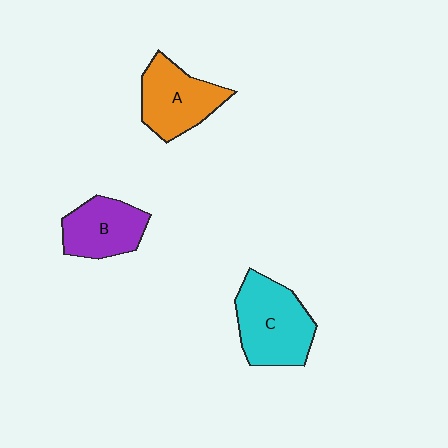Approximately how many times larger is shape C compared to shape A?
Approximately 1.2 times.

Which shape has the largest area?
Shape C (cyan).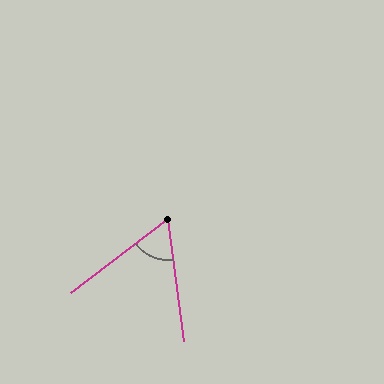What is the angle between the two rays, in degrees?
Approximately 61 degrees.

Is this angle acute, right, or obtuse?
It is acute.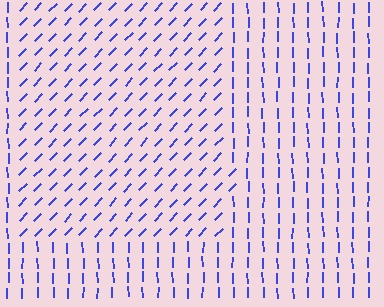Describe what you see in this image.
The image is filled with small blue line segments. A rectangle region in the image has lines oriented differently from the surrounding lines, creating a visible texture boundary.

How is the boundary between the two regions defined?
The boundary is defined purely by a change in line orientation (approximately 45 degrees difference). All lines are the same color and thickness.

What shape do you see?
I see a rectangle.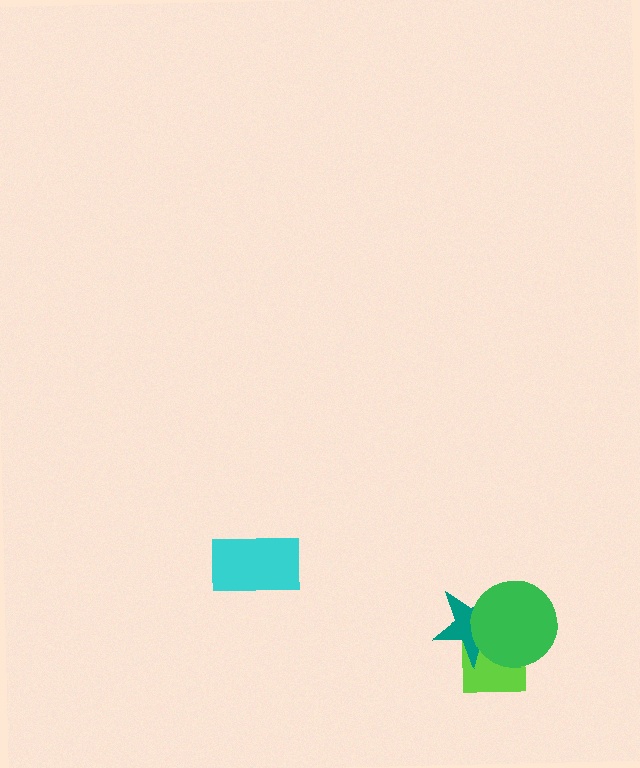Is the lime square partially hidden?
Yes, it is partially covered by another shape.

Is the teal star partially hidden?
Yes, it is partially covered by another shape.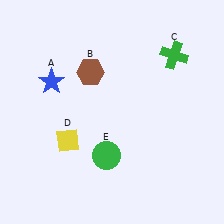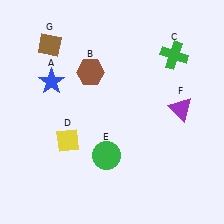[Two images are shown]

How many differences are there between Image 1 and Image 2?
There are 2 differences between the two images.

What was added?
A purple triangle (F), a brown diamond (G) were added in Image 2.